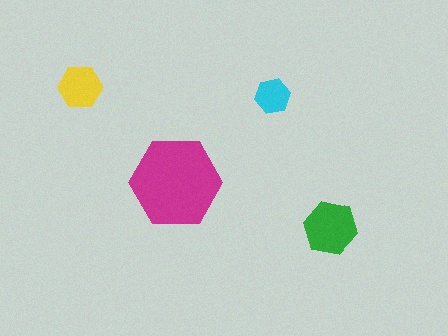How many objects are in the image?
There are 4 objects in the image.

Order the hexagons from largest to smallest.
the magenta one, the green one, the yellow one, the cyan one.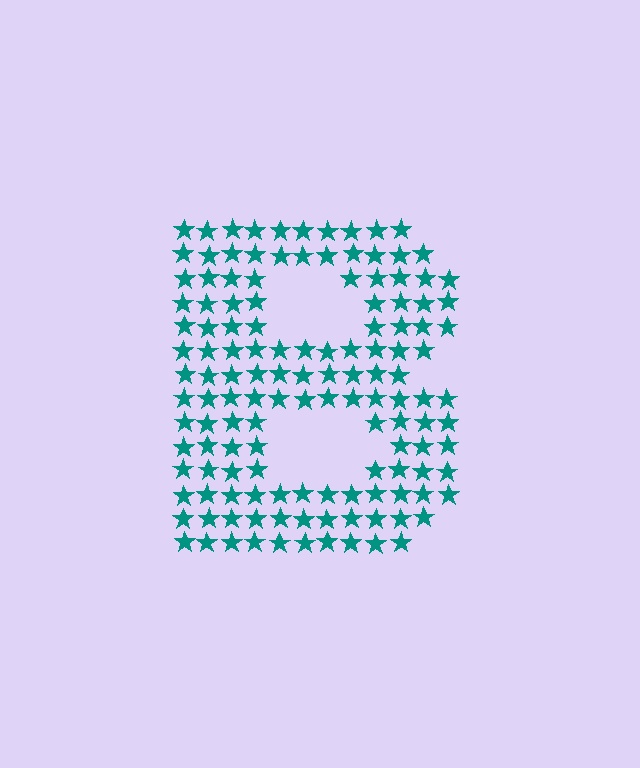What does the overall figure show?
The overall figure shows the letter B.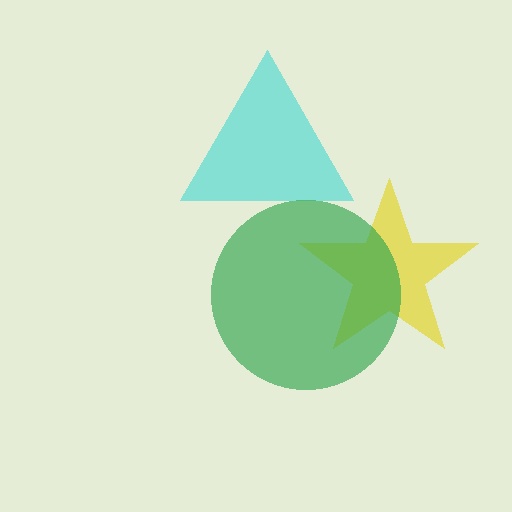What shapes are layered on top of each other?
The layered shapes are: a cyan triangle, a yellow star, a green circle.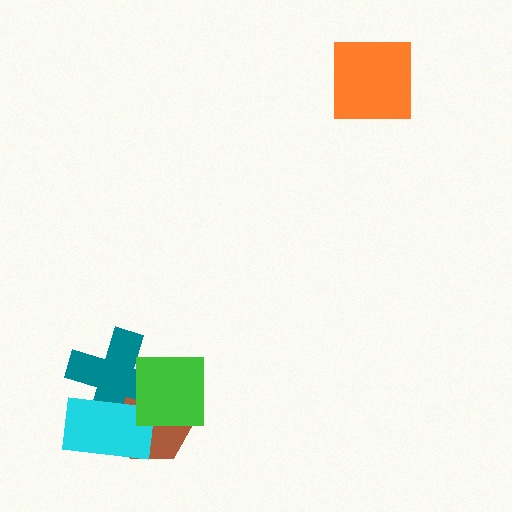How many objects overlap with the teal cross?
3 objects overlap with the teal cross.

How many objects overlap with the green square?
2 objects overlap with the green square.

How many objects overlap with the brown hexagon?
3 objects overlap with the brown hexagon.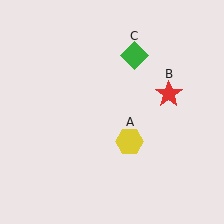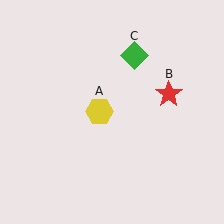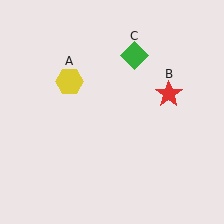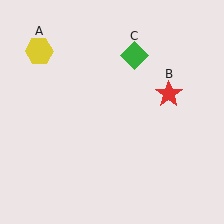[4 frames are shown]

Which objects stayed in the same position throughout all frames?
Red star (object B) and green diamond (object C) remained stationary.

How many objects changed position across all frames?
1 object changed position: yellow hexagon (object A).